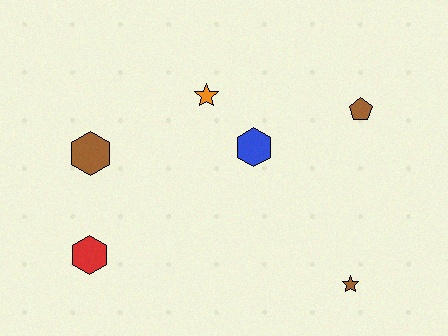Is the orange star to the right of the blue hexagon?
No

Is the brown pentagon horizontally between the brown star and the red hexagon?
No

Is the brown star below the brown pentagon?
Yes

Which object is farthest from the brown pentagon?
The red hexagon is farthest from the brown pentagon.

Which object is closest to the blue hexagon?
The orange star is closest to the blue hexagon.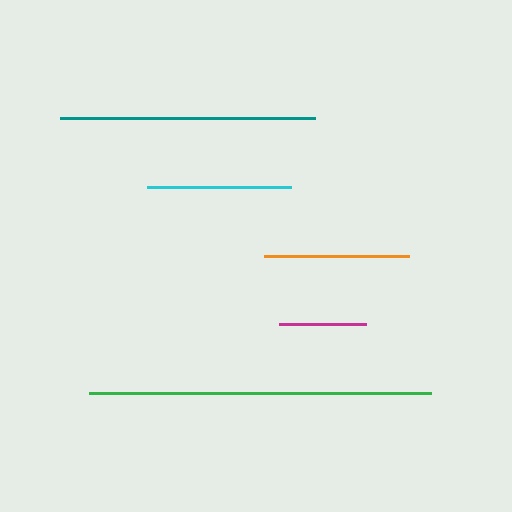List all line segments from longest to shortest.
From longest to shortest: green, teal, orange, cyan, magenta.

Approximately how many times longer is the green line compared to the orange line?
The green line is approximately 2.4 times the length of the orange line.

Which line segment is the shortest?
The magenta line is the shortest at approximately 87 pixels.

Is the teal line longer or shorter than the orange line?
The teal line is longer than the orange line.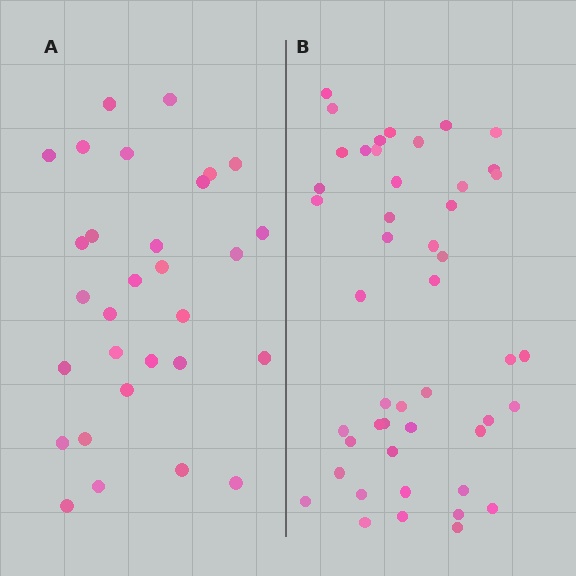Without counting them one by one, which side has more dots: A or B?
Region B (the right region) has more dots.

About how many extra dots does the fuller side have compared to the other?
Region B has approximately 15 more dots than region A.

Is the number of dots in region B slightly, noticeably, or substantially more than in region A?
Region B has substantially more. The ratio is roughly 1.6 to 1.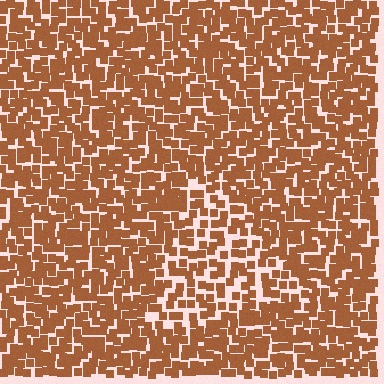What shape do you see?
I see a triangle.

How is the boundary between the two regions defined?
The boundary is defined by a change in element density (approximately 1.6x ratio). All elements are the same color, size, and shape.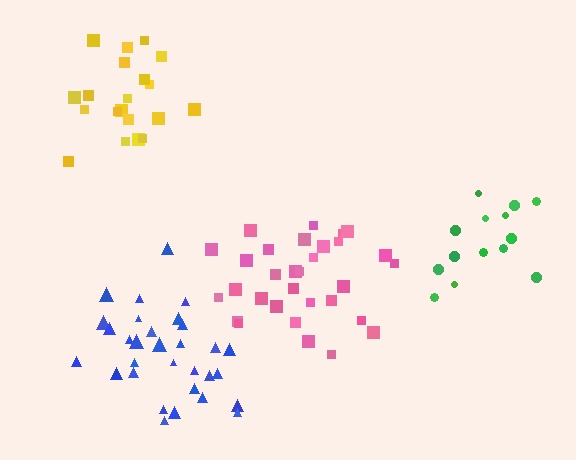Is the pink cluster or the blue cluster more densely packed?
Blue.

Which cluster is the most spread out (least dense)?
Green.